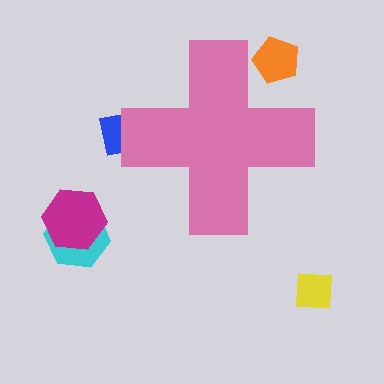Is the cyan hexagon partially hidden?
No, the cyan hexagon is fully visible.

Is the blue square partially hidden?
Yes, the blue square is partially hidden behind the pink cross.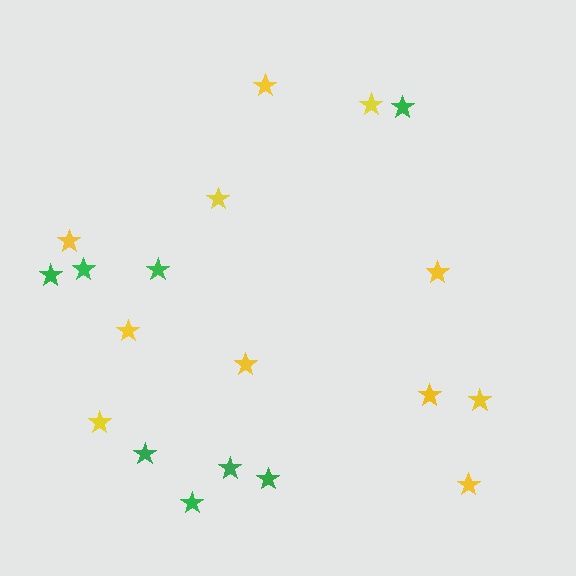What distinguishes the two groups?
There are 2 groups: one group of green stars (8) and one group of yellow stars (11).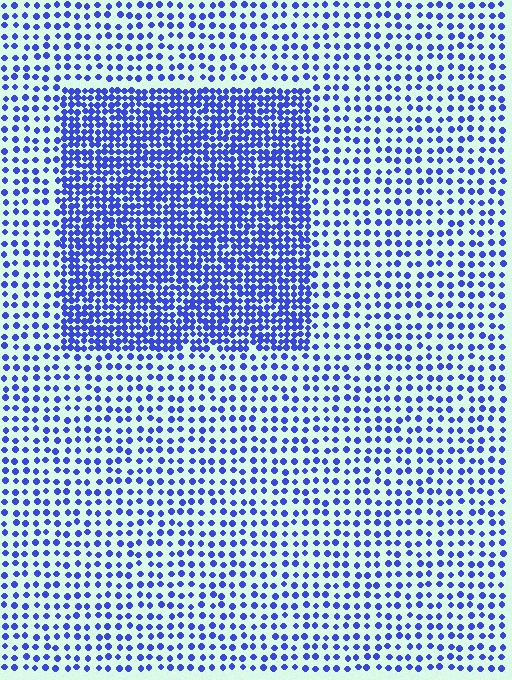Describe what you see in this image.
The image contains small blue elements arranged at two different densities. A rectangle-shaped region is visible where the elements are more densely packed than the surrounding area.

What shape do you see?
I see a rectangle.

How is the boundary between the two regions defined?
The boundary is defined by a change in element density (approximately 2.3x ratio). All elements are the same color, size, and shape.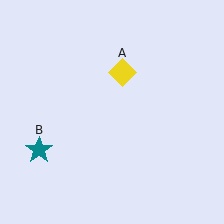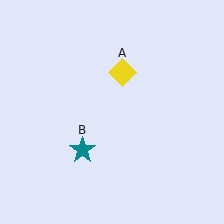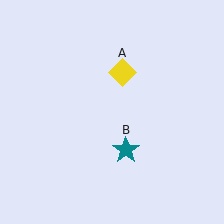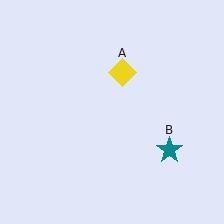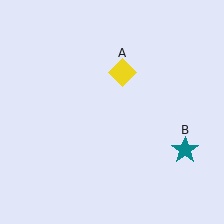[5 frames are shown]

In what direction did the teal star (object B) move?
The teal star (object B) moved right.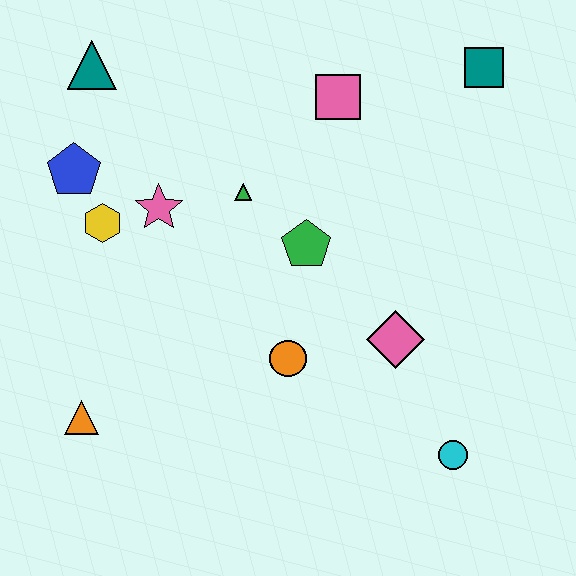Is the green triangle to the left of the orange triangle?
No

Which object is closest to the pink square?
The green triangle is closest to the pink square.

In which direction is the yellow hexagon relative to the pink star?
The yellow hexagon is to the left of the pink star.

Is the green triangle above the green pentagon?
Yes